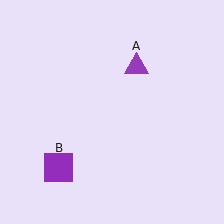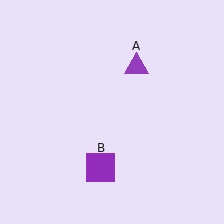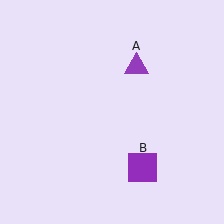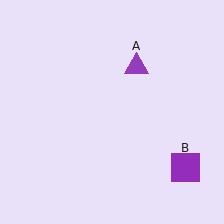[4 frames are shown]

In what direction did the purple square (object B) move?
The purple square (object B) moved right.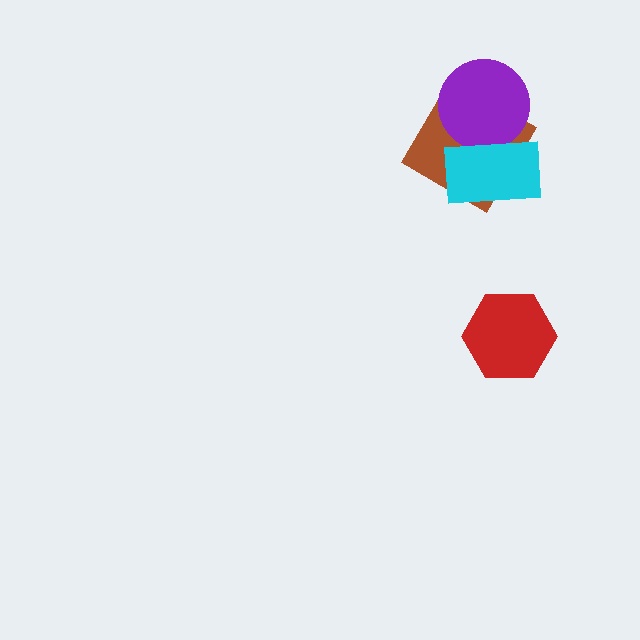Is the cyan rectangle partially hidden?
No, no other shape covers it.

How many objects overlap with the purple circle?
2 objects overlap with the purple circle.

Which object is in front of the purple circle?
The cyan rectangle is in front of the purple circle.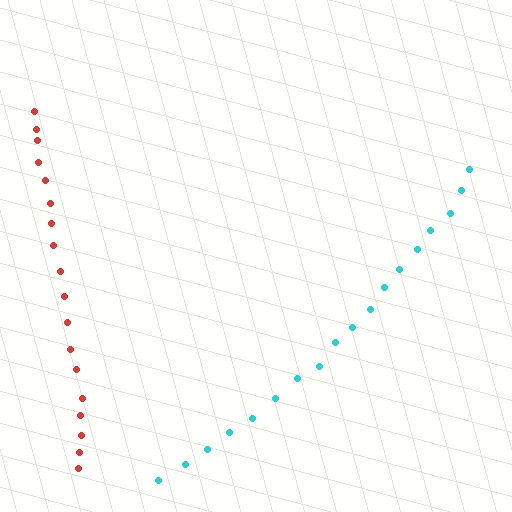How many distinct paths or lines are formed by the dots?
There are 2 distinct paths.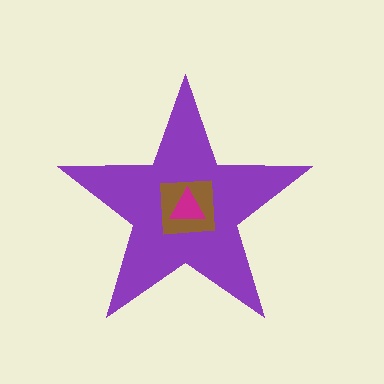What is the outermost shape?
The purple star.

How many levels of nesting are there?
3.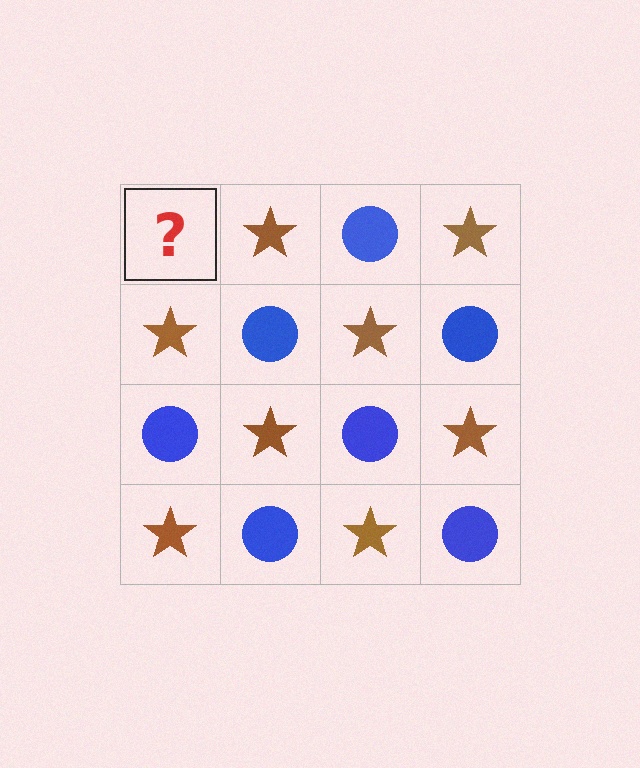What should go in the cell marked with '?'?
The missing cell should contain a blue circle.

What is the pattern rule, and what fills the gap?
The rule is that it alternates blue circle and brown star in a checkerboard pattern. The gap should be filled with a blue circle.